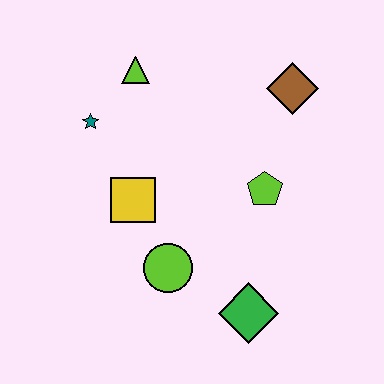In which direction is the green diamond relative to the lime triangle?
The green diamond is below the lime triangle.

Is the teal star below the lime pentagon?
No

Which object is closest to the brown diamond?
The lime pentagon is closest to the brown diamond.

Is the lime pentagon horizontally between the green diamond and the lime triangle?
No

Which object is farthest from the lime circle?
The brown diamond is farthest from the lime circle.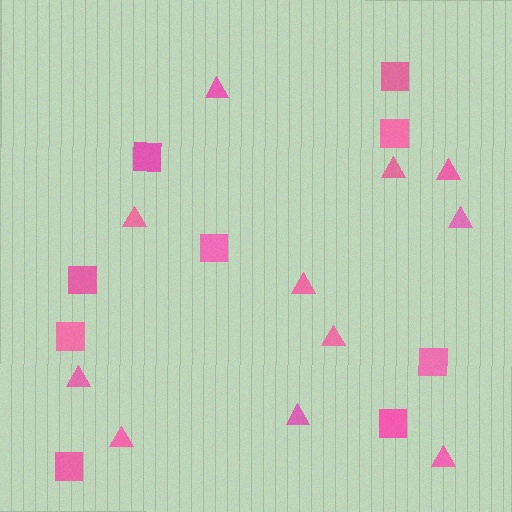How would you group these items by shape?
There are 2 groups: one group of triangles (11) and one group of squares (9).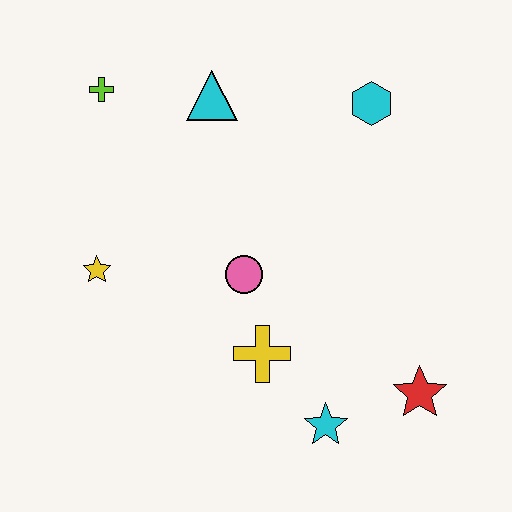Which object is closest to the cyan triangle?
The lime cross is closest to the cyan triangle.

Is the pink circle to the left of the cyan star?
Yes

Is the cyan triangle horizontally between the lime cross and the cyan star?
Yes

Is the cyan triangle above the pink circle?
Yes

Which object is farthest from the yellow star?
The red star is farthest from the yellow star.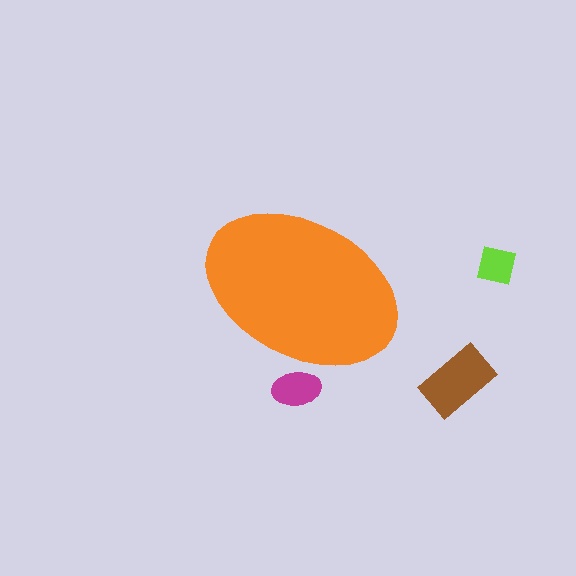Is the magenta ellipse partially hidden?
Yes, the magenta ellipse is partially hidden behind the orange ellipse.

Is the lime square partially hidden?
No, the lime square is fully visible.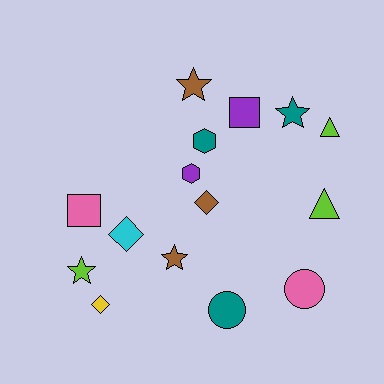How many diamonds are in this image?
There are 3 diamonds.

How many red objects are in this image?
There are no red objects.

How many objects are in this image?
There are 15 objects.